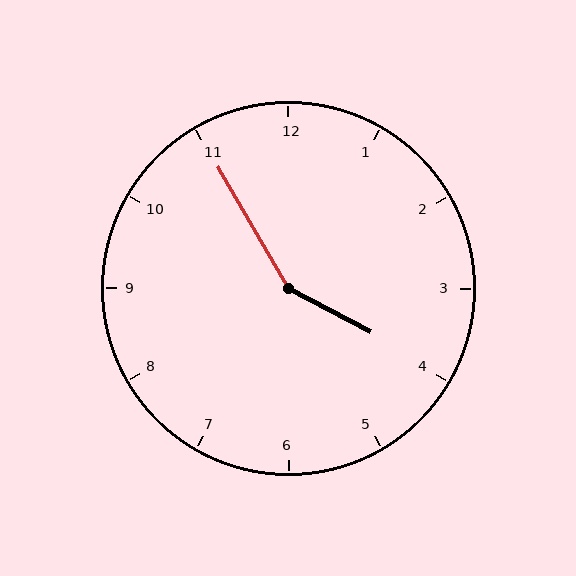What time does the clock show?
3:55.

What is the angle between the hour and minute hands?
Approximately 148 degrees.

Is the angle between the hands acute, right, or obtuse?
It is obtuse.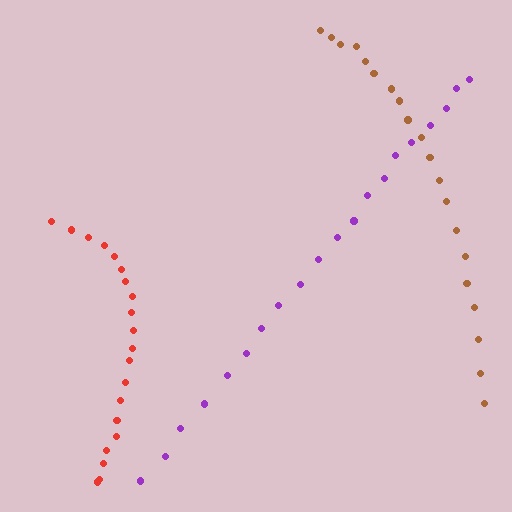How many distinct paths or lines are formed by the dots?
There are 3 distinct paths.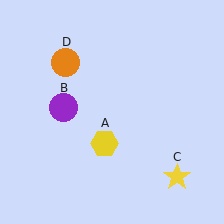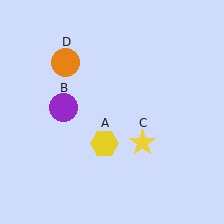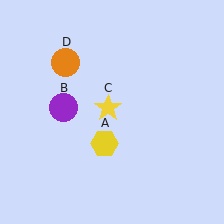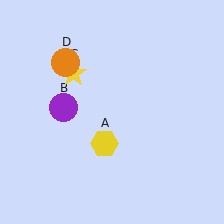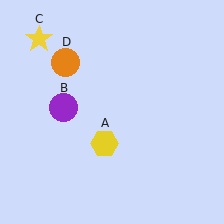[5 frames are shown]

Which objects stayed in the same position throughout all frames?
Yellow hexagon (object A) and purple circle (object B) and orange circle (object D) remained stationary.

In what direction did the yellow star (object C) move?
The yellow star (object C) moved up and to the left.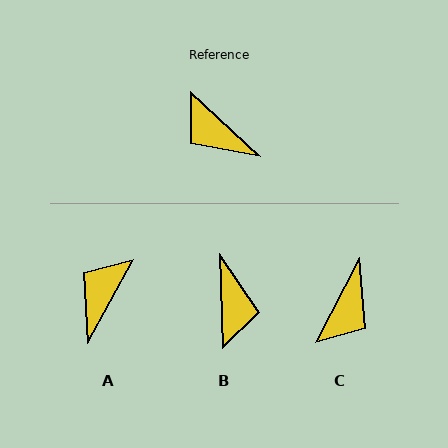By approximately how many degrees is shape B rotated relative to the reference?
Approximately 135 degrees counter-clockwise.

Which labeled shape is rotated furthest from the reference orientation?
B, about 135 degrees away.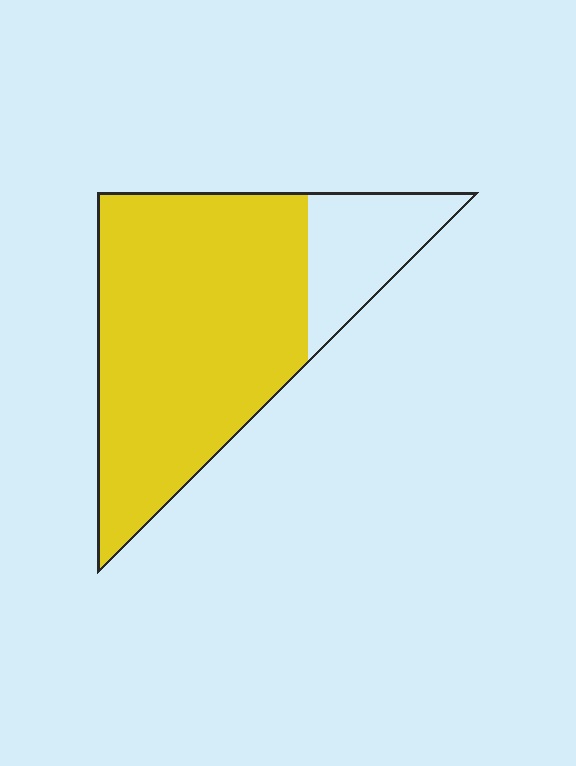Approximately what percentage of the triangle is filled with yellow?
Approximately 80%.